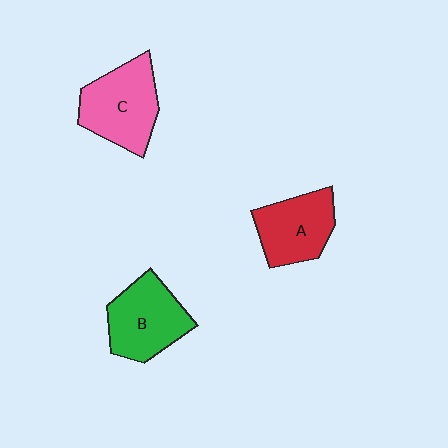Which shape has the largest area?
Shape C (pink).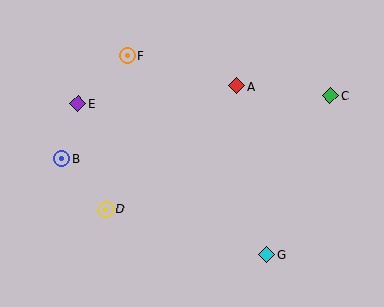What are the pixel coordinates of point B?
Point B is at (62, 159).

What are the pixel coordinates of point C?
Point C is at (330, 96).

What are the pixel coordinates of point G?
Point G is at (267, 254).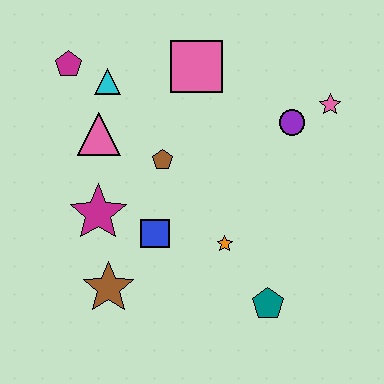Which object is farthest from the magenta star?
The pink star is farthest from the magenta star.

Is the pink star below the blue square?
No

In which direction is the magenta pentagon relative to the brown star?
The magenta pentagon is above the brown star.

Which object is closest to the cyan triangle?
The magenta pentagon is closest to the cyan triangle.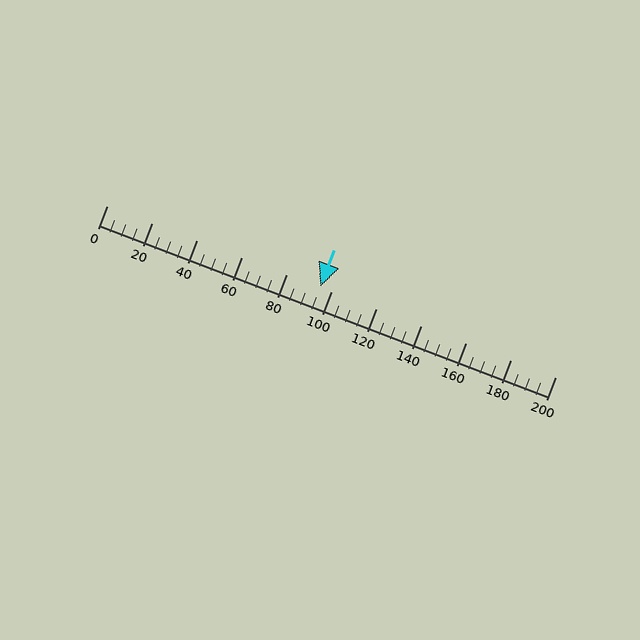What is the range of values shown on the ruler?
The ruler shows values from 0 to 200.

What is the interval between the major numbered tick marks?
The major tick marks are spaced 20 units apart.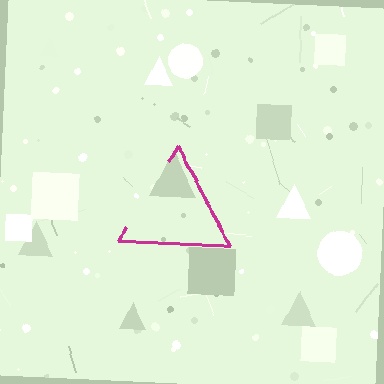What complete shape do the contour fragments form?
The contour fragments form a triangle.